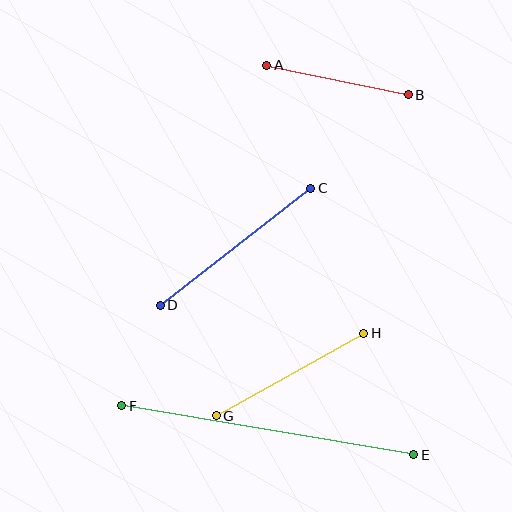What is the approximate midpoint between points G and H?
The midpoint is at approximately (290, 375) pixels.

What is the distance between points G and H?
The distance is approximately 169 pixels.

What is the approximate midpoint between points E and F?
The midpoint is at approximately (268, 430) pixels.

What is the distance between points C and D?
The distance is approximately 190 pixels.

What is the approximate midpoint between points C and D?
The midpoint is at approximately (235, 247) pixels.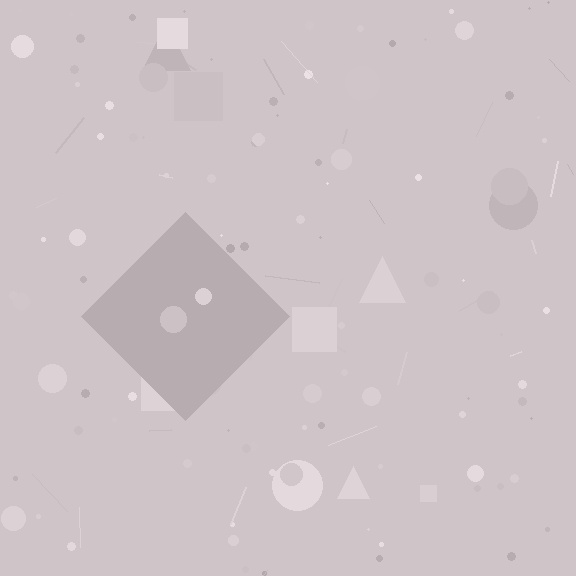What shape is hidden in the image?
A diamond is hidden in the image.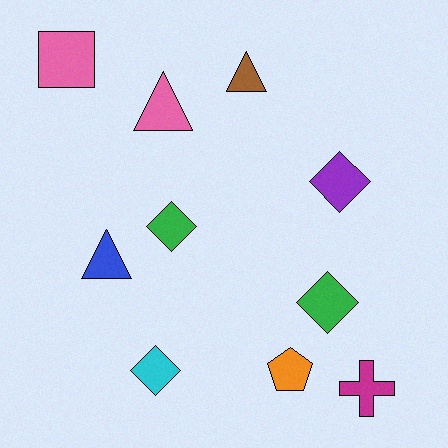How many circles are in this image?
There are no circles.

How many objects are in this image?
There are 10 objects.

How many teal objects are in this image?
There are no teal objects.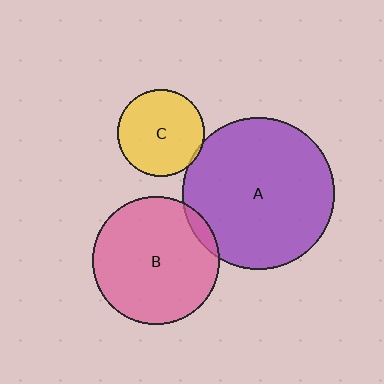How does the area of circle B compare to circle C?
Approximately 2.2 times.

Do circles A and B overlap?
Yes.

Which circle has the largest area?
Circle A (purple).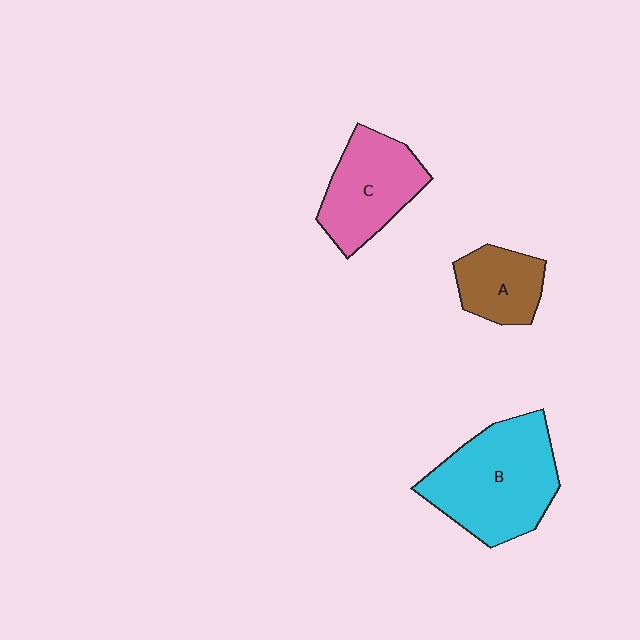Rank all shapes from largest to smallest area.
From largest to smallest: B (cyan), C (pink), A (brown).